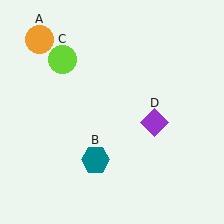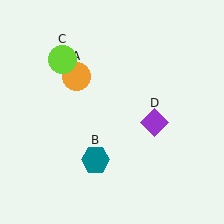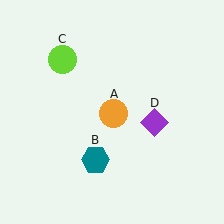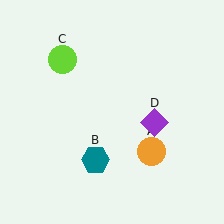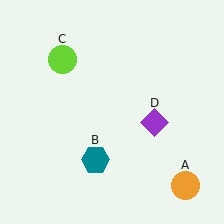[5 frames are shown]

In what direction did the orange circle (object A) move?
The orange circle (object A) moved down and to the right.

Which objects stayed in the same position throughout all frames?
Teal hexagon (object B) and lime circle (object C) and purple diamond (object D) remained stationary.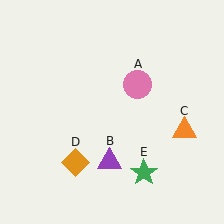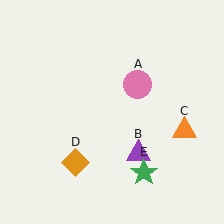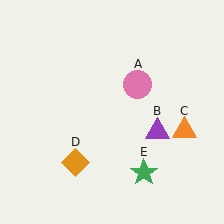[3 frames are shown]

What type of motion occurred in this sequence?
The purple triangle (object B) rotated counterclockwise around the center of the scene.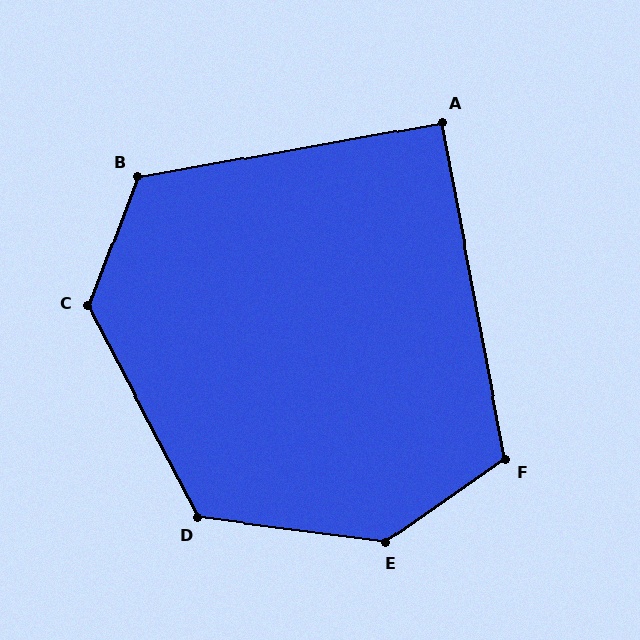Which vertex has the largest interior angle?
E, at approximately 138 degrees.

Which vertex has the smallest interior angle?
A, at approximately 91 degrees.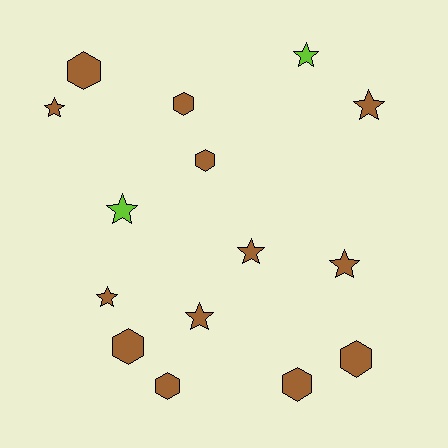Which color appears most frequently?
Brown, with 13 objects.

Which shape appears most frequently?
Star, with 8 objects.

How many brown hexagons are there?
There are 7 brown hexagons.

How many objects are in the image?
There are 15 objects.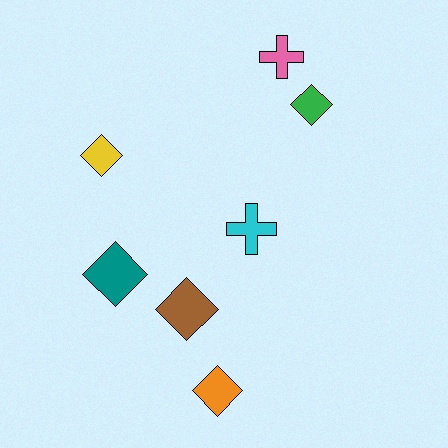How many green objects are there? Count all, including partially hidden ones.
There is 1 green object.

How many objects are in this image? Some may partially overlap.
There are 7 objects.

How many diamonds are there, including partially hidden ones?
There are 5 diamonds.